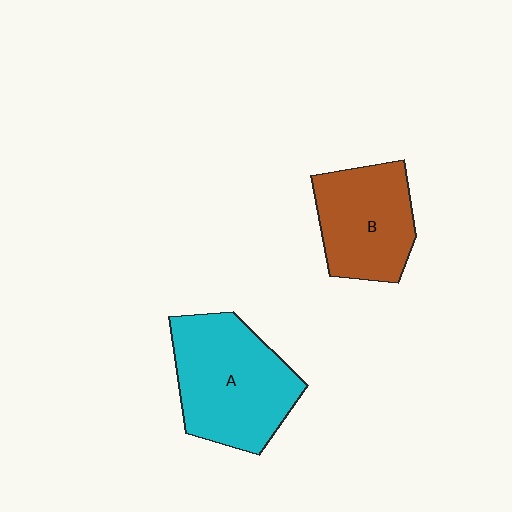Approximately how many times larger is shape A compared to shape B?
Approximately 1.3 times.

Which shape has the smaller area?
Shape B (brown).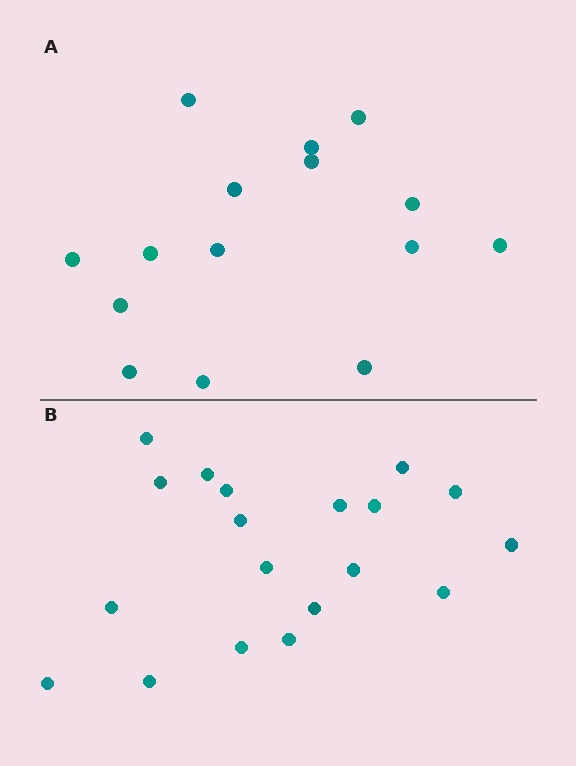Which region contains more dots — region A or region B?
Region B (the bottom region) has more dots.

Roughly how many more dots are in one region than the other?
Region B has about 4 more dots than region A.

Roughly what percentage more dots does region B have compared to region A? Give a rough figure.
About 25% more.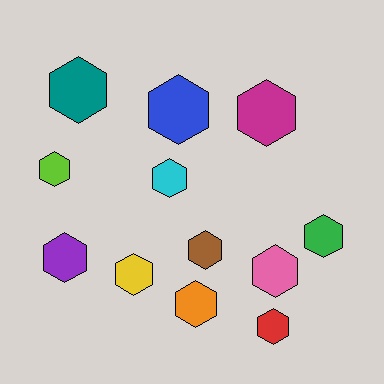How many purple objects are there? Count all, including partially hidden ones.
There is 1 purple object.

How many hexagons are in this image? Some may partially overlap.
There are 12 hexagons.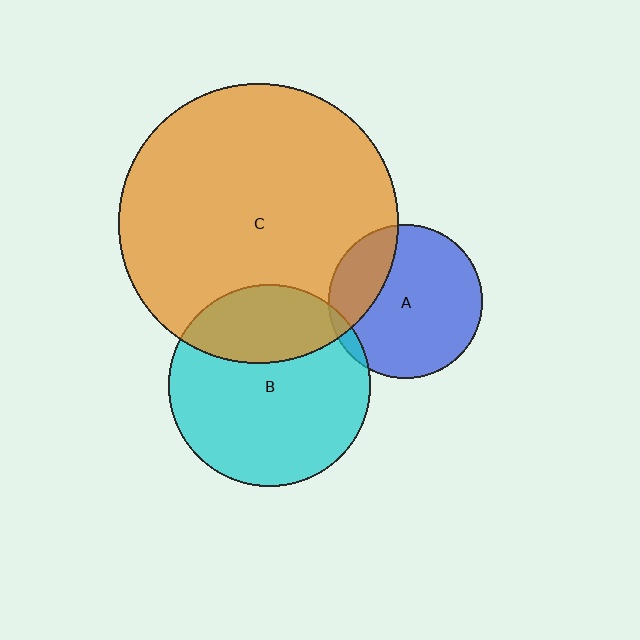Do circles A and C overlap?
Yes.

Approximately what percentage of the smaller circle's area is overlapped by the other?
Approximately 25%.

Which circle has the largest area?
Circle C (orange).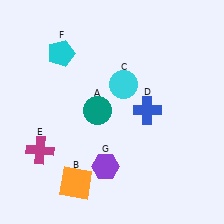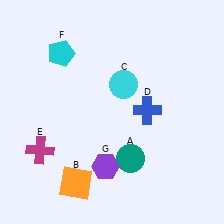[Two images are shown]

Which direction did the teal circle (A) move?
The teal circle (A) moved down.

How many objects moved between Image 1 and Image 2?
1 object moved between the two images.